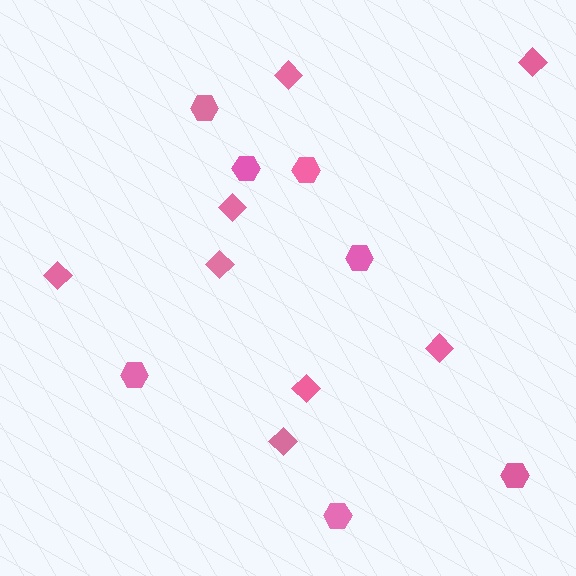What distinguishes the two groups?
There are 2 groups: one group of hexagons (7) and one group of diamonds (8).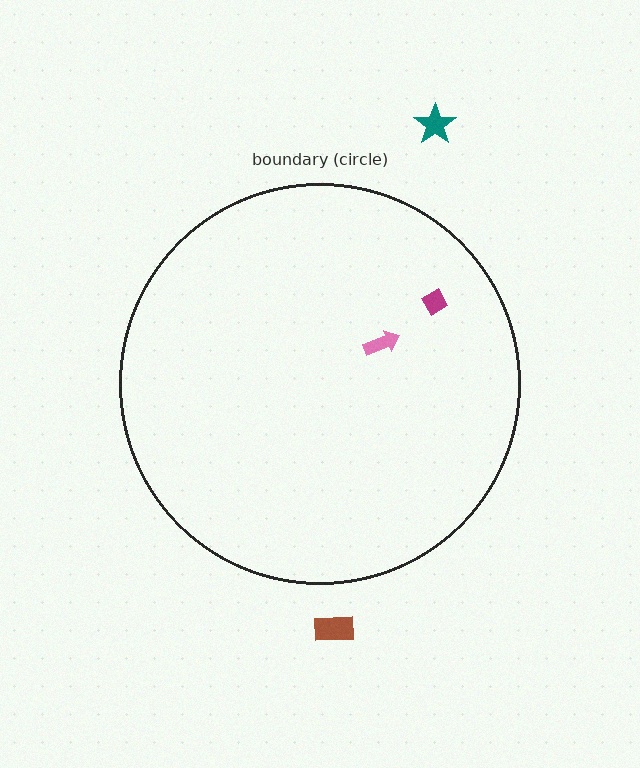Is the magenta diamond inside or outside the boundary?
Inside.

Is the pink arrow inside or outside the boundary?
Inside.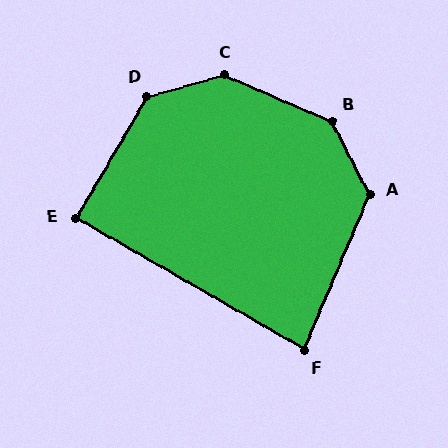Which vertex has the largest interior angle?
C, at approximately 141 degrees.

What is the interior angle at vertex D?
Approximately 136 degrees (obtuse).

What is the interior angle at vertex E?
Approximately 89 degrees (approximately right).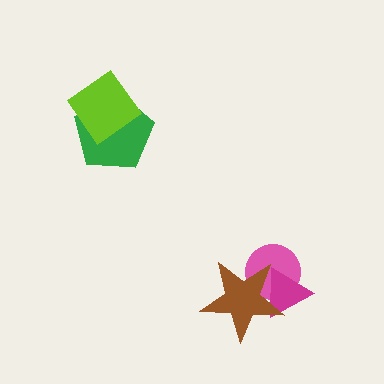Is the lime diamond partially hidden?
No, no other shape covers it.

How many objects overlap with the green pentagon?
1 object overlaps with the green pentagon.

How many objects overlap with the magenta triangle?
2 objects overlap with the magenta triangle.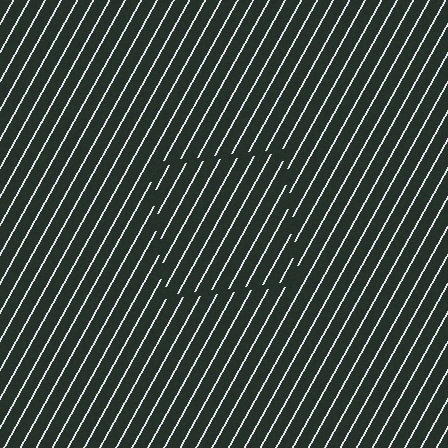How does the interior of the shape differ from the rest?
The interior of the shape contains the same grating, shifted by half a period — the contour is defined by the phase discontinuity where line-ends from the inner and outer gratings abut.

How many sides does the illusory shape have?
4 sides — the line-ends trace a square.